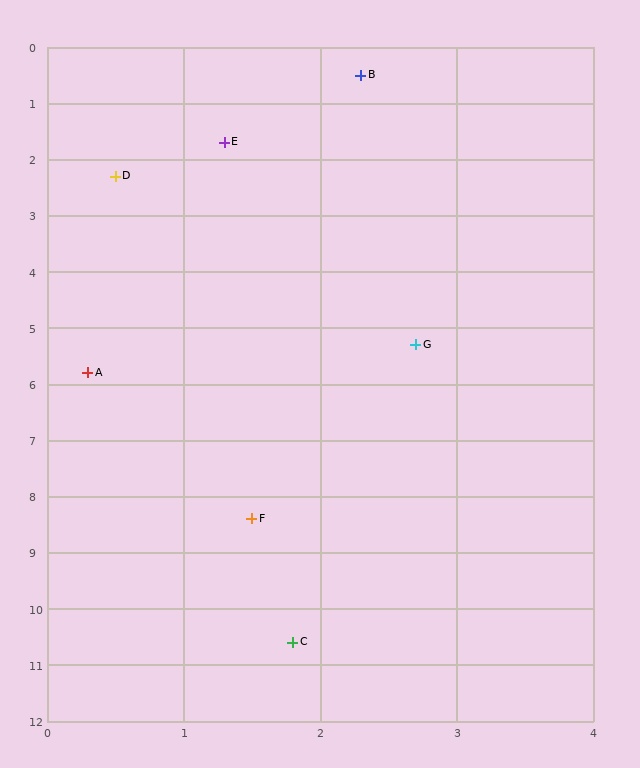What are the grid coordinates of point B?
Point B is at approximately (2.3, 0.5).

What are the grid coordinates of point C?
Point C is at approximately (1.8, 10.6).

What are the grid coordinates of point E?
Point E is at approximately (1.3, 1.7).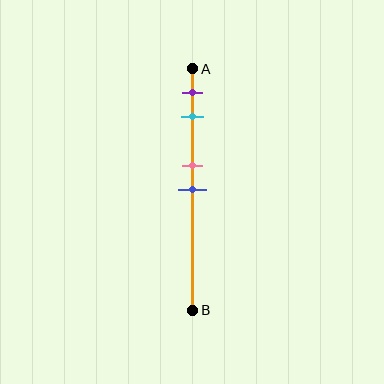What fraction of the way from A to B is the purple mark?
The purple mark is approximately 10% (0.1) of the way from A to B.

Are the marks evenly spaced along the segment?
No, the marks are not evenly spaced.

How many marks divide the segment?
There are 4 marks dividing the segment.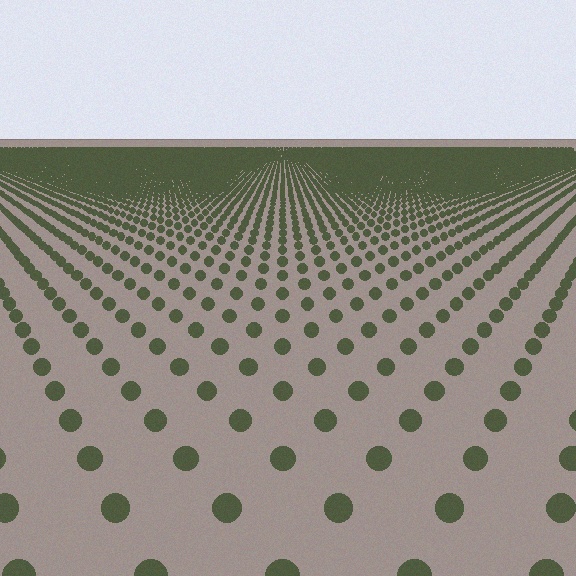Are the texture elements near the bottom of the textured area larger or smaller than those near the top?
Larger. Near the bottom, elements are closer to the viewer and appear at a bigger on-screen size.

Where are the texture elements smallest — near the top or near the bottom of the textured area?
Near the top.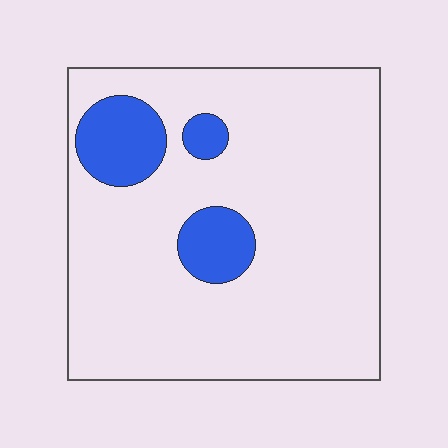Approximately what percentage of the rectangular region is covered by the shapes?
Approximately 15%.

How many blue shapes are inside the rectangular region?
3.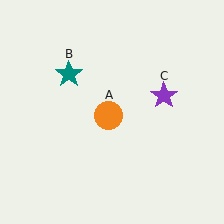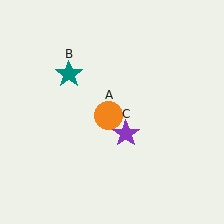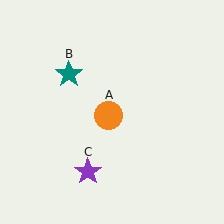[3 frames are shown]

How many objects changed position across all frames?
1 object changed position: purple star (object C).